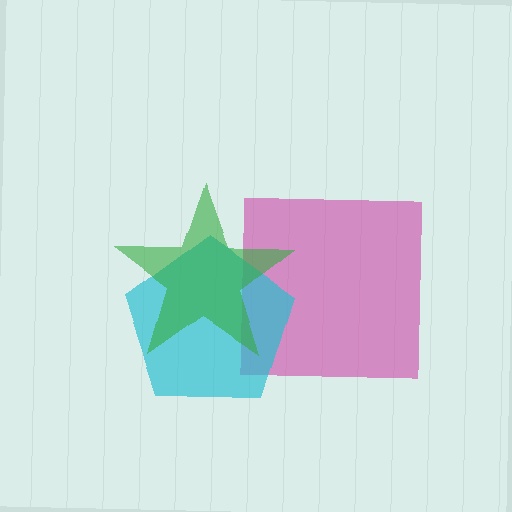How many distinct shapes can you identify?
There are 3 distinct shapes: a magenta square, a cyan pentagon, a green star.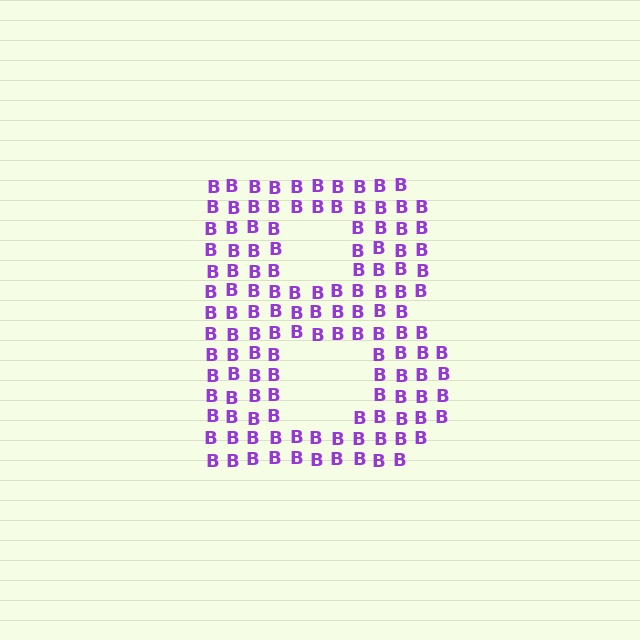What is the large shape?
The large shape is the letter B.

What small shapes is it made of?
It is made of small letter B's.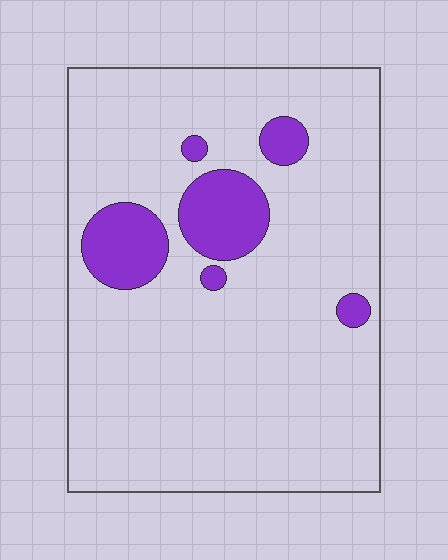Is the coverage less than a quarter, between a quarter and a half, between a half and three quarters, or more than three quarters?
Less than a quarter.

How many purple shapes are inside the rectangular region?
6.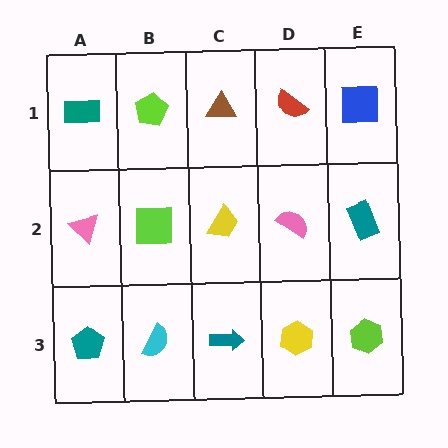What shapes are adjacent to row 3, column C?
A yellow trapezoid (row 2, column C), a cyan semicircle (row 3, column B), a yellow hexagon (row 3, column D).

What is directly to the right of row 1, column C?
A red semicircle.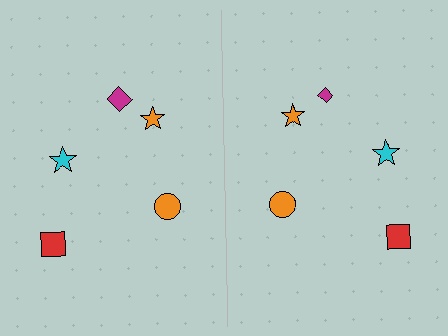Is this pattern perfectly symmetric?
No, the pattern is not perfectly symmetric. The magenta diamond on the right side has a different size than its mirror counterpart.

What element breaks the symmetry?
The magenta diamond on the right side has a different size than its mirror counterpart.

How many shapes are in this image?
There are 10 shapes in this image.